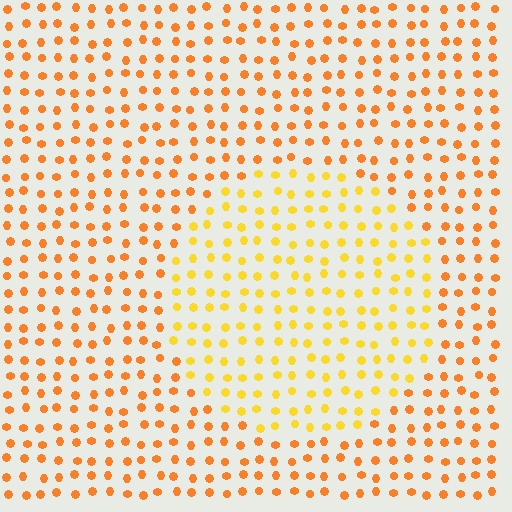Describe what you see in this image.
The image is filled with small orange elements in a uniform arrangement. A circle-shaped region is visible where the elements are tinted to a slightly different hue, forming a subtle color boundary.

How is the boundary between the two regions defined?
The boundary is defined purely by a slight shift in hue (about 26 degrees). Spacing, size, and orientation are identical on both sides.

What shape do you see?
I see a circle.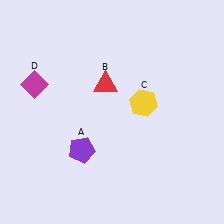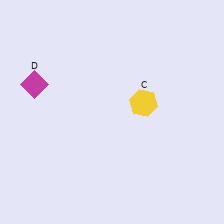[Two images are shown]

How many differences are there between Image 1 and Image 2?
There are 2 differences between the two images.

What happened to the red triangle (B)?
The red triangle (B) was removed in Image 2. It was in the top-left area of Image 1.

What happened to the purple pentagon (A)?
The purple pentagon (A) was removed in Image 2. It was in the bottom-left area of Image 1.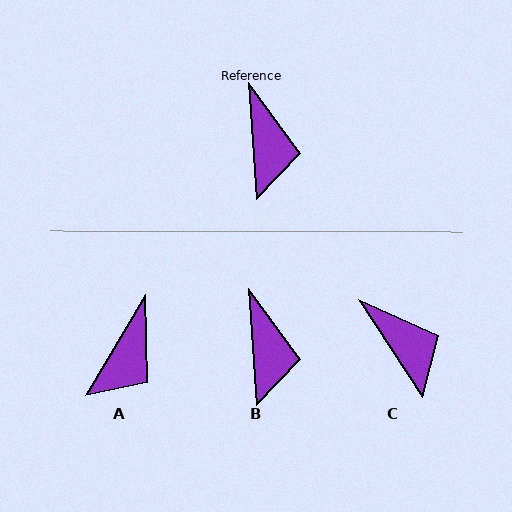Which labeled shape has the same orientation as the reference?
B.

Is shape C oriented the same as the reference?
No, it is off by about 30 degrees.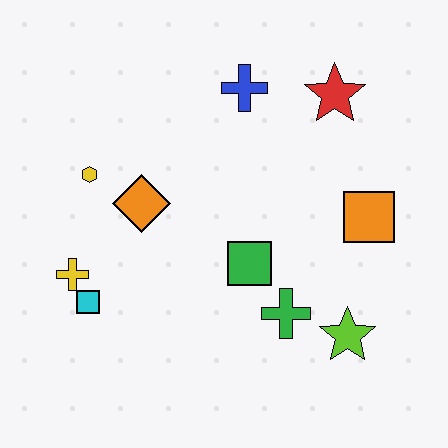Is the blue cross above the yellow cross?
Yes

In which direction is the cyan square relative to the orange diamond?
The cyan square is below the orange diamond.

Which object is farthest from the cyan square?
The red star is farthest from the cyan square.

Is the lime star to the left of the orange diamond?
No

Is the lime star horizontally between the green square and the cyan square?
No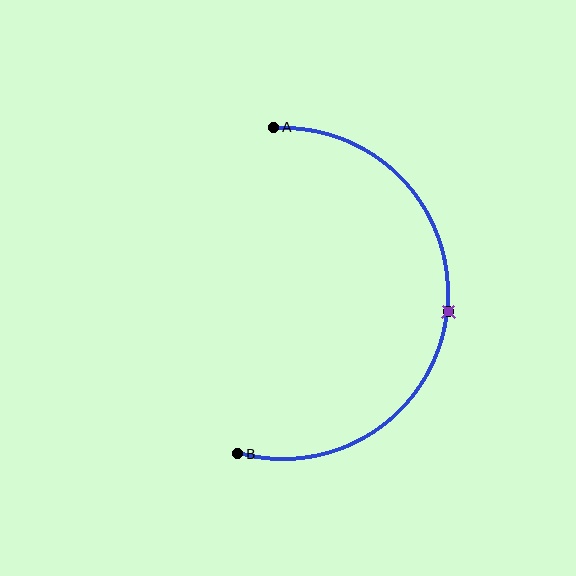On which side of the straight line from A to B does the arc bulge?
The arc bulges to the right of the straight line connecting A and B.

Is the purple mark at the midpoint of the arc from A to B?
Yes. The purple mark lies on the arc at equal arc-length from both A and B — it is the arc midpoint.